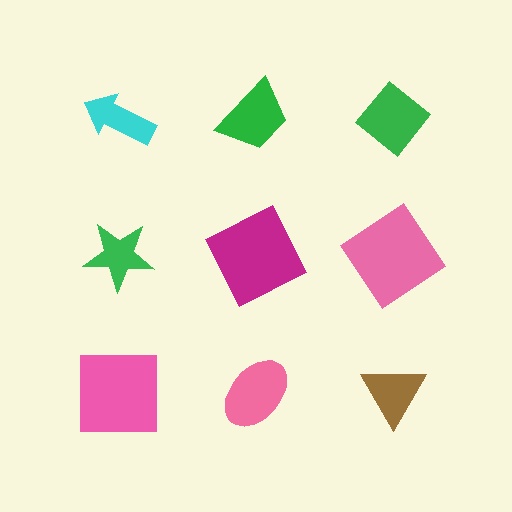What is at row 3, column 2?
A pink ellipse.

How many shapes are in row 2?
3 shapes.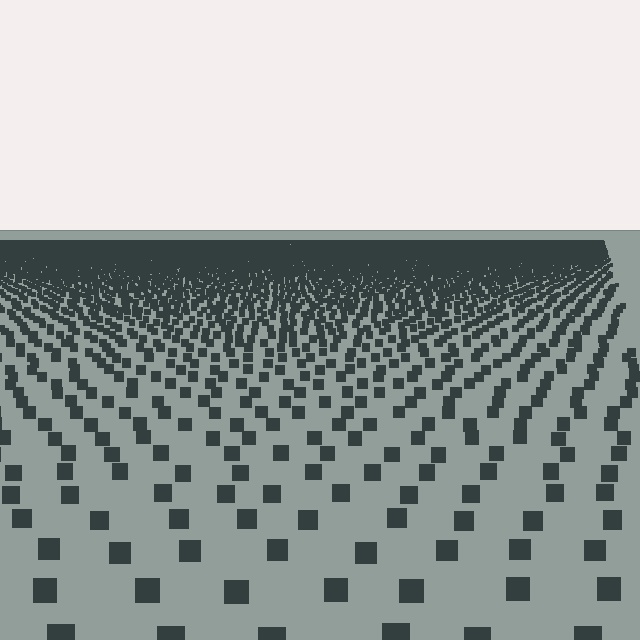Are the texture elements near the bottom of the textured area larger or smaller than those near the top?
Larger. Near the bottom, elements are closer to the viewer and appear at a bigger on-screen size.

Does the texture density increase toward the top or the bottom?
Density increases toward the top.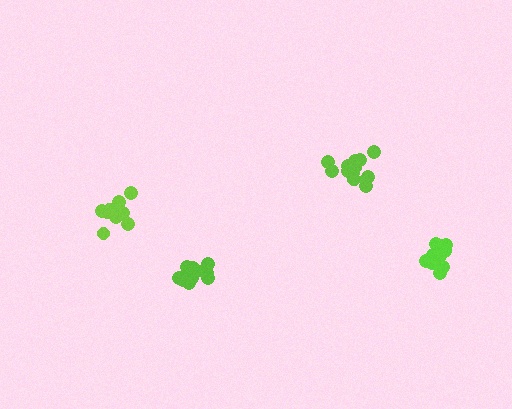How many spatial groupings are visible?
There are 4 spatial groupings.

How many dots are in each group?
Group 1: 10 dots, Group 2: 12 dots, Group 3: 13 dots, Group 4: 10 dots (45 total).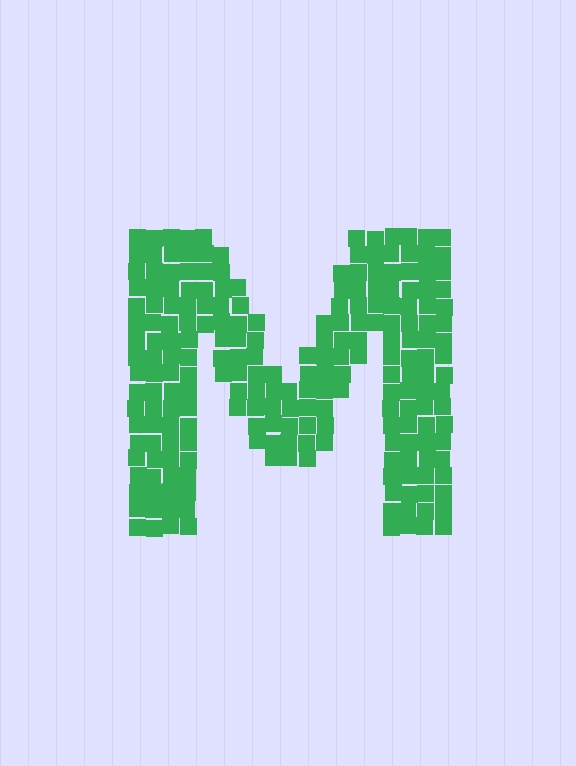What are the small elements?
The small elements are squares.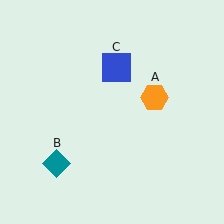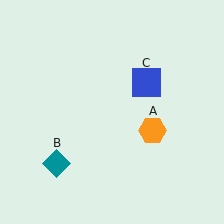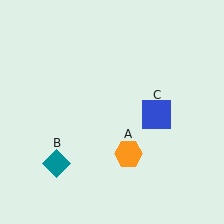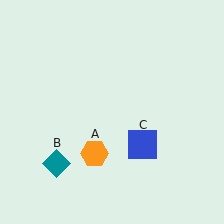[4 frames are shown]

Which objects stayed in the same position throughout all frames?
Teal diamond (object B) remained stationary.